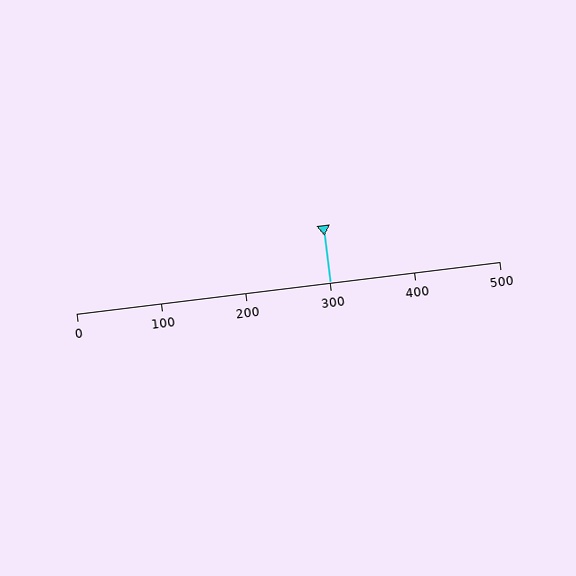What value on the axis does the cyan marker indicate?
The marker indicates approximately 300.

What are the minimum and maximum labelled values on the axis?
The axis runs from 0 to 500.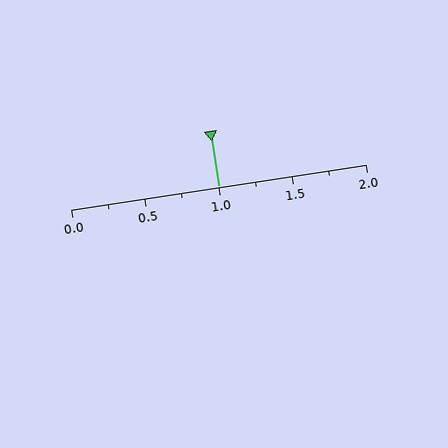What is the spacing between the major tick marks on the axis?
The major ticks are spaced 0.5 apart.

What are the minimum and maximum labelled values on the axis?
The axis runs from 0.0 to 2.0.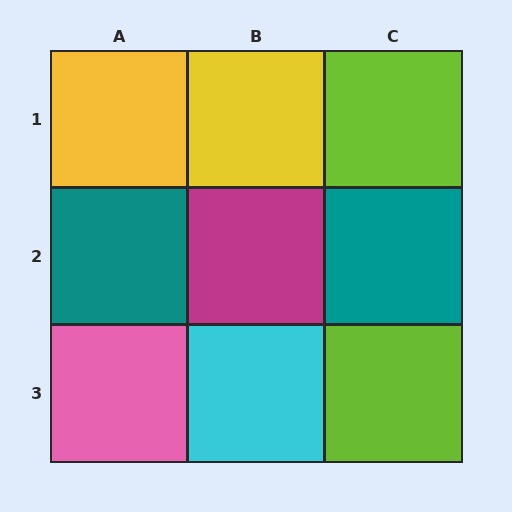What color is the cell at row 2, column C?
Teal.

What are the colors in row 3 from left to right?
Pink, cyan, lime.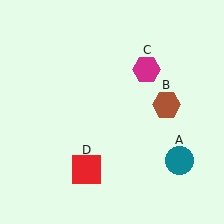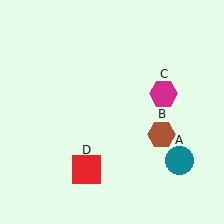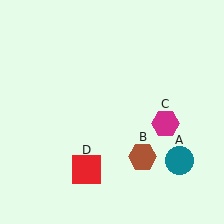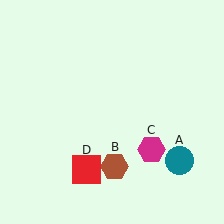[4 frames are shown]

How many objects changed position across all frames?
2 objects changed position: brown hexagon (object B), magenta hexagon (object C).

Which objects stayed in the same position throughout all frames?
Teal circle (object A) and red square (object D) remained stationary.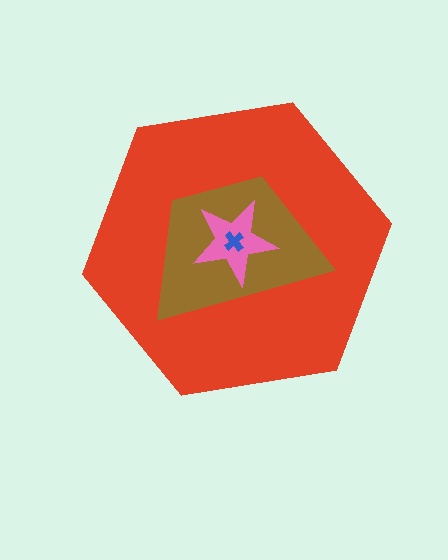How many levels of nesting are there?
4.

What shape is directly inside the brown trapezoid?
The pink star.